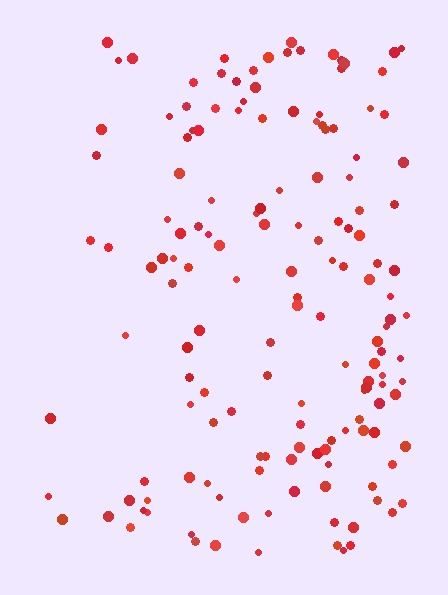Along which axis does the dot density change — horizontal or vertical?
Horizontal.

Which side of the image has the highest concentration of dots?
The right.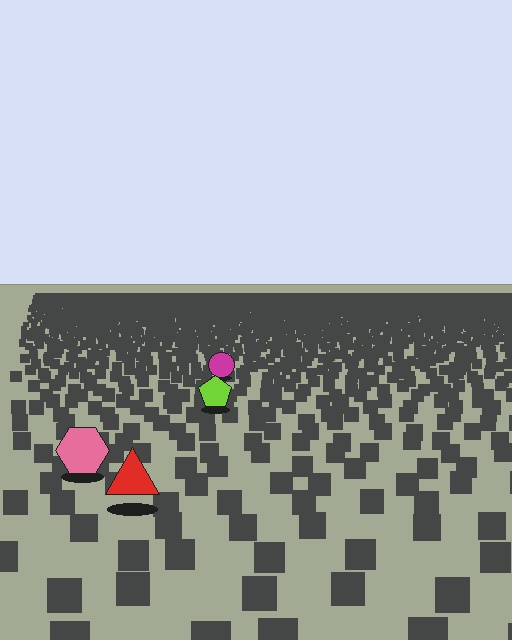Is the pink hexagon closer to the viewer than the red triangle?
No. The red triangle is closer — you can tell from the texture gradient: the ground texture is coarser near it.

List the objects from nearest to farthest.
From nearest to farthest: the red triangle, the pink hexagon, the lime pentagon, the magenta circle.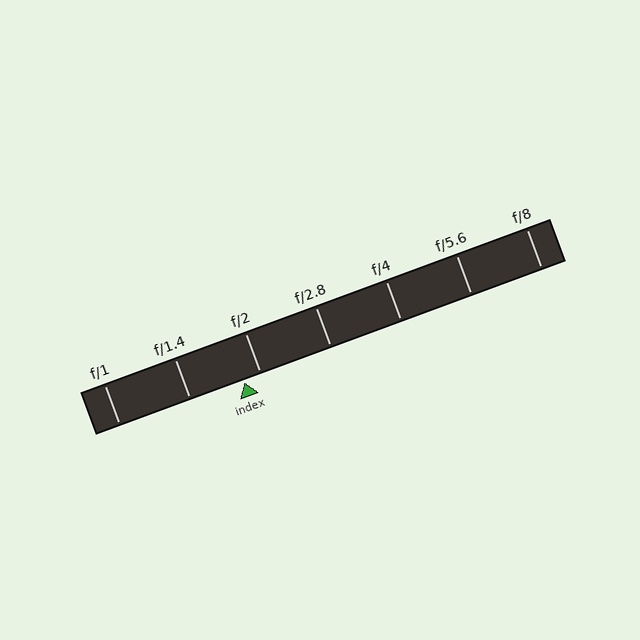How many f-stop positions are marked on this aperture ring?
There are 7 f-stop positions marked.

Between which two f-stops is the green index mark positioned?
The index mark is between f/1.4 and f/2.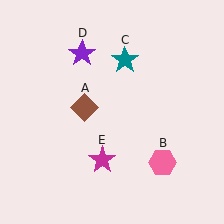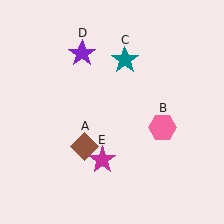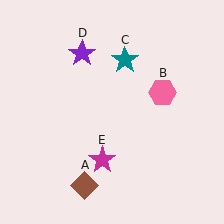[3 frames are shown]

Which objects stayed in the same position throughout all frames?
Teal star (object C) and purple star (object D) and magenta star (object E) remained stationary.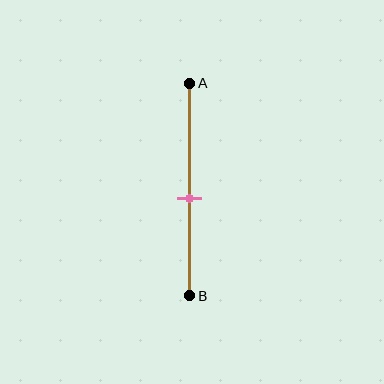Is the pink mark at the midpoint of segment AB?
No, the mark is at about 55% from A, not at the 50% midpoint.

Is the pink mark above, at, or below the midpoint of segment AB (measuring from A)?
The pink mark is below the midpoint of segment AB.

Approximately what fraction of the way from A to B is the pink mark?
The pink mark is approximately 55% of the way from A to B.